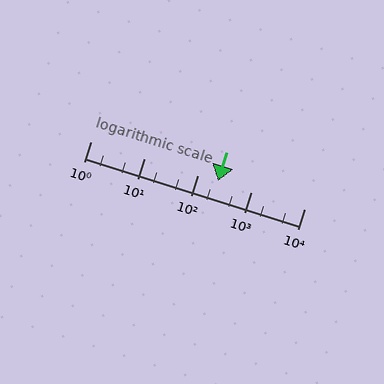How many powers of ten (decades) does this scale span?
The scale spans 4 decades, from 1 to 10000.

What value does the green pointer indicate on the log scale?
The pointer indicates approximately 240.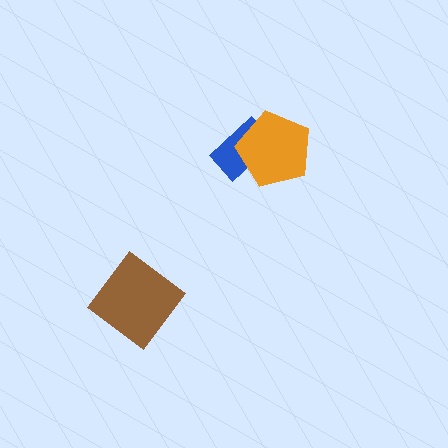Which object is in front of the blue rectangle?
The orange pentagon is in front of the blue rectangle.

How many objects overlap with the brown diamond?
0 objects overlap with the brown diamond.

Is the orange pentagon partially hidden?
No, no other shape covers it.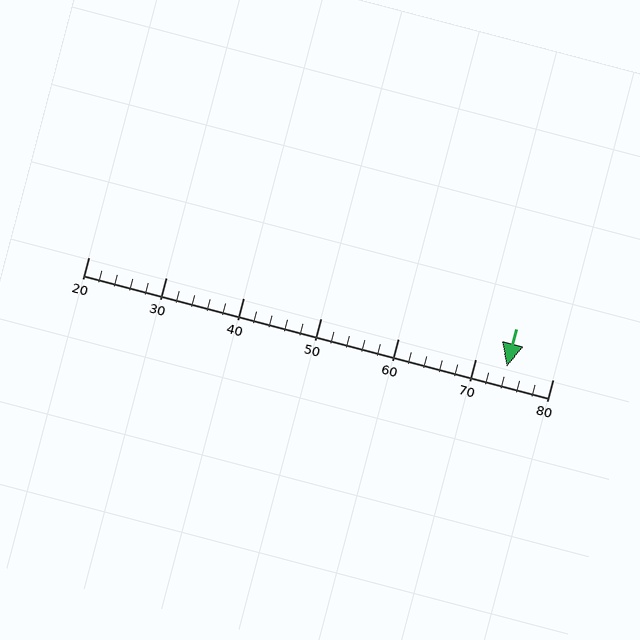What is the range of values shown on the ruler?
The ruler shows values from 20 to 80.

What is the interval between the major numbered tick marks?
The major tick marks are spaced 10 units apart.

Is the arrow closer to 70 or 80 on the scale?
The arrow is closer to 70.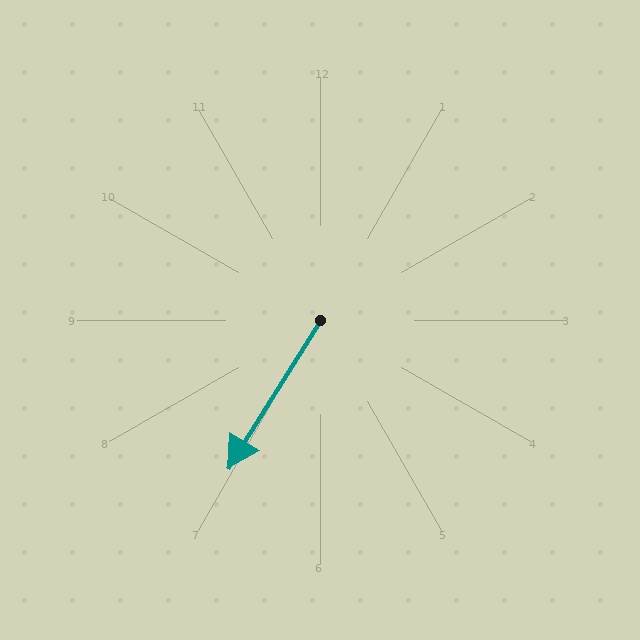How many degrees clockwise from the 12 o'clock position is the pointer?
Approximately 212 degrees.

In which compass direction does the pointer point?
Southwest.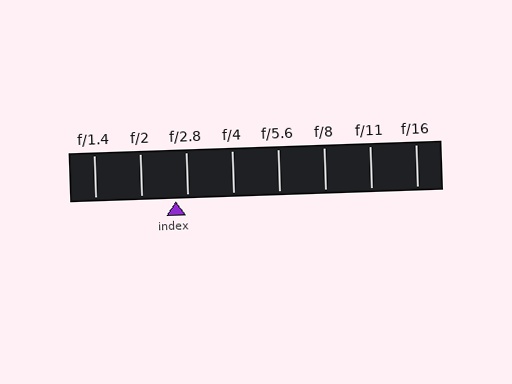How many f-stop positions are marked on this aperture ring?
There are 8 f-stop positions marked.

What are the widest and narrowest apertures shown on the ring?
The widest aperture shown is f/1.4 and the narrowest is f/16.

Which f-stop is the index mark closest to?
The index mark is closest to f/2.8.